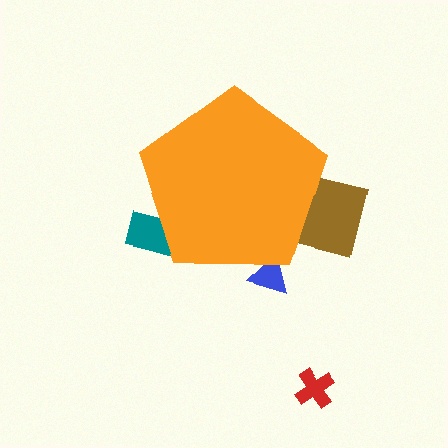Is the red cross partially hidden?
No, the red cross is fully visible.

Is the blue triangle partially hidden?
Yes, the blue triangle is partially hidden behind the orange pentagon.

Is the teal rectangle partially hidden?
Yes, the teal rectangle is partially hidden behind the orange pentagon.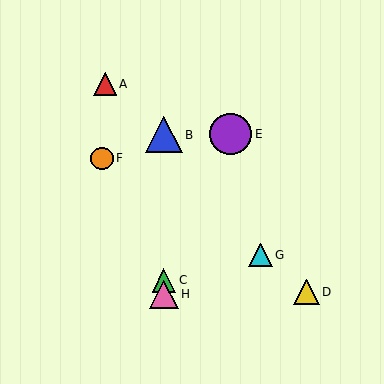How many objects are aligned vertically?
3 objects (B, C, H) are aligned vertically.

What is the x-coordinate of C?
Object C is at x≈164.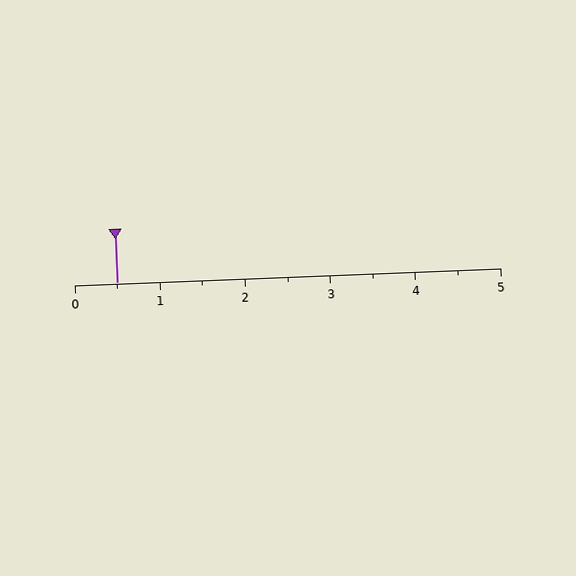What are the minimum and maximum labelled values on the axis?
The axis runs from 0 to 5.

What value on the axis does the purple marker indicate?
The marker indicates approximately 0.5.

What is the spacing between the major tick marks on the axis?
The major ticks are spaced 1 apart.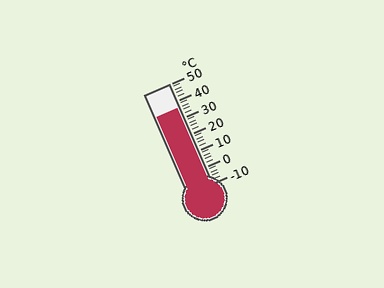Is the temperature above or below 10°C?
The temperature is above 10°C.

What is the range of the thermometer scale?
The thermometer scale ranges from -10°C to 50°C.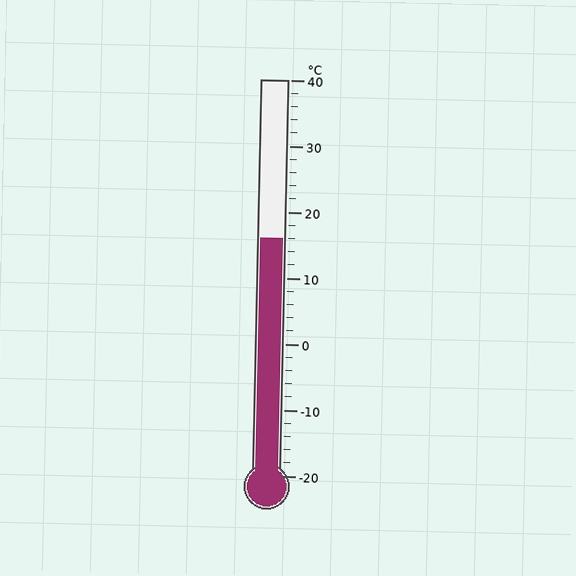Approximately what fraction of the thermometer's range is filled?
The thermometer is filled to approximately 60% of its range.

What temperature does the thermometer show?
The thermometer shows approximately 16°C.